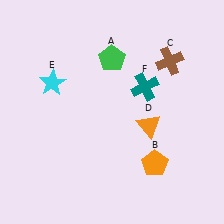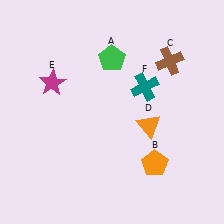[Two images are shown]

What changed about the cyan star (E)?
In Image 1, E is cyan. In Image 2, it changed to magenta.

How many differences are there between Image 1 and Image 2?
There is 1 difference between the two images.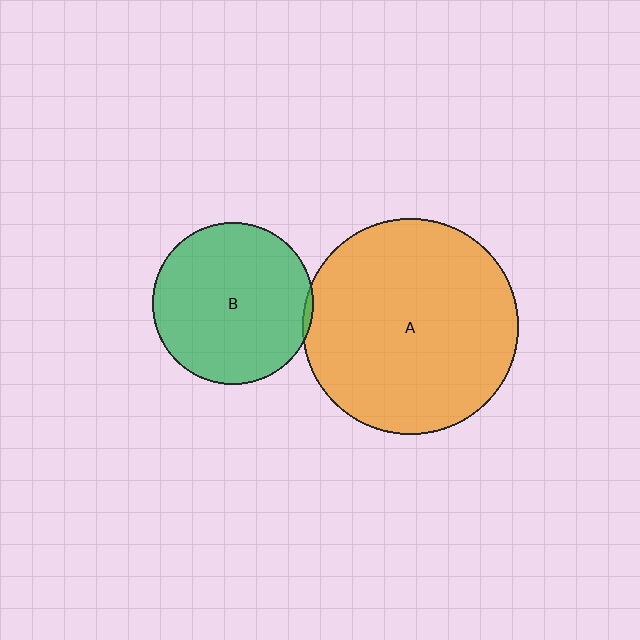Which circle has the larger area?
Circle A (orange).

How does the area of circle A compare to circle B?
Approximately 1.8 times.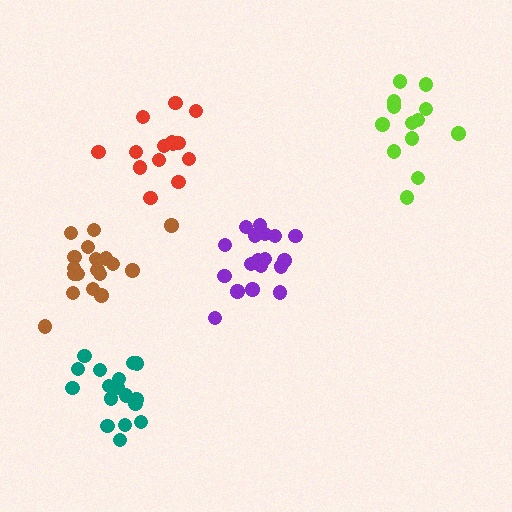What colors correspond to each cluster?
The clusters are colored: red, purple, teal, lime, brown.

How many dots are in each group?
Group 1: 14 dots, Group 2: 18 dots, Group 3: 17 dots, Group 4: 13 dots, Group 5: 18 dots (80 total).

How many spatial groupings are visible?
There are 5 spatial groupings.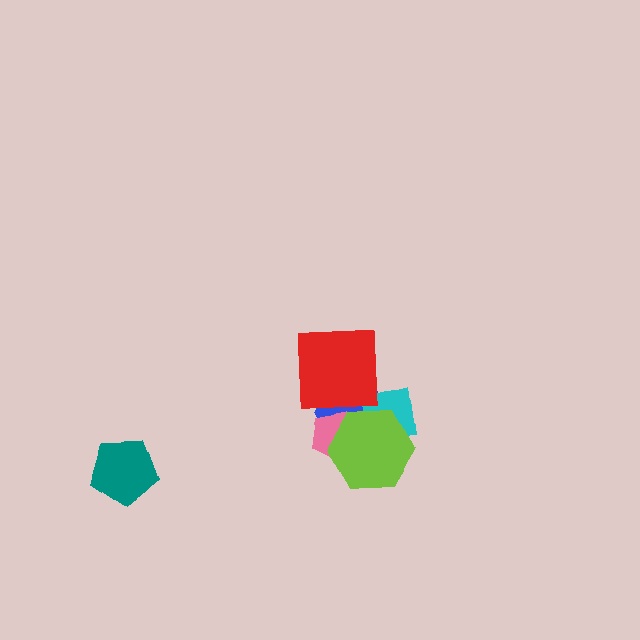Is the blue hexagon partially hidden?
Yes, it is partially covered by another shape.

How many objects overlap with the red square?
1 object overlaps with the red square.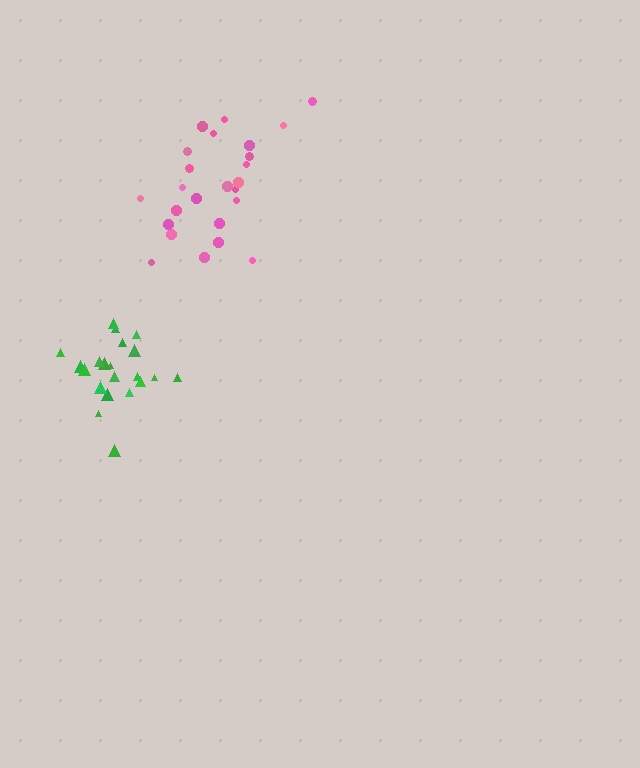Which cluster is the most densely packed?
Green.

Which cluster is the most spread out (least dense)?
Pink.